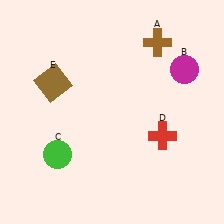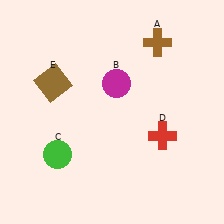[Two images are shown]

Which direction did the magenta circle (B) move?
The magenta circle (B) moved left.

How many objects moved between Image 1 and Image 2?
1 object moved between the two images.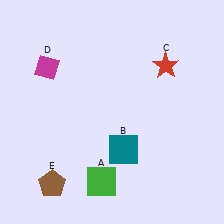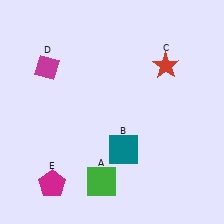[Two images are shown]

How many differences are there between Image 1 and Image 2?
There is 1 difference between the two images.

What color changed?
The pentagon (E) changed from brown in Image 1 to magenta in Image 2.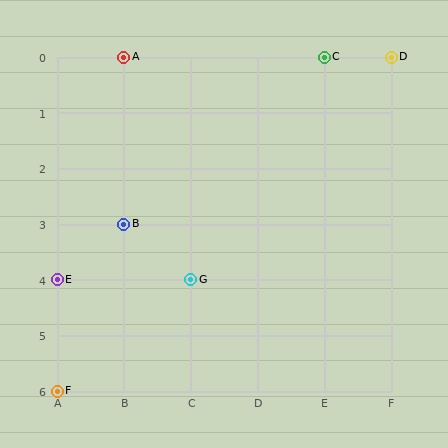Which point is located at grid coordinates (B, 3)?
Point B is at (B, 3).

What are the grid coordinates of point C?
Point C is at grid coordinates (E, 0).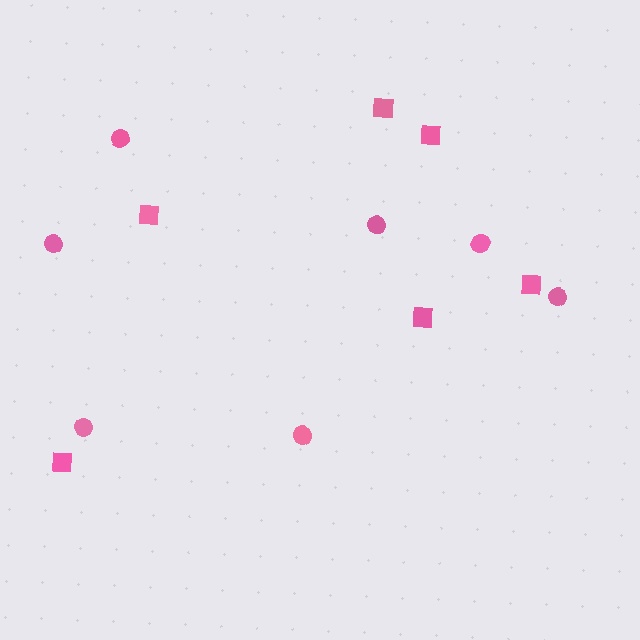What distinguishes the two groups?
There are 2 groups: one group of squares (6) and one group of circles (7).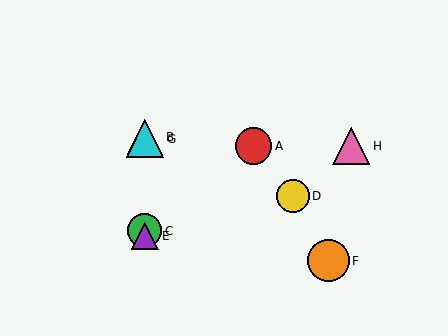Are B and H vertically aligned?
No, B is at x≈145 and H is at x≈351.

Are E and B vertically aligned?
Yes, both are at x≈145.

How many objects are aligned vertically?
4 objects (B, C, E, G) are aligned vertically.